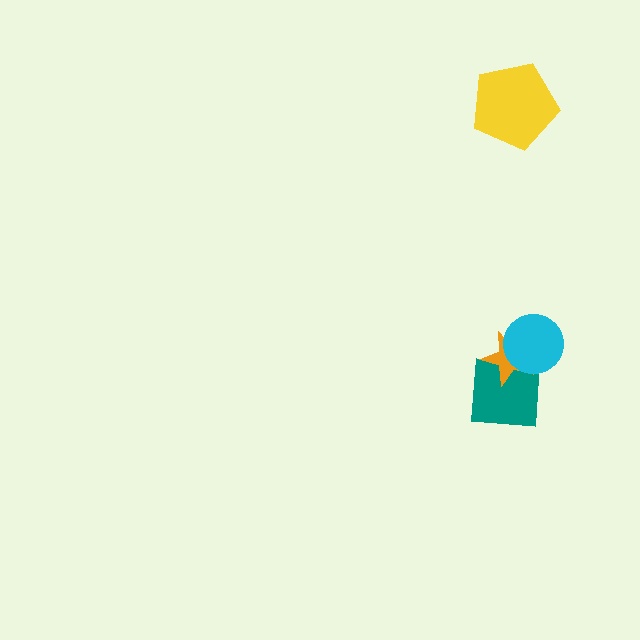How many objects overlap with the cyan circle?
2 objects overlap with the cyan circle.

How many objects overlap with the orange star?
2 objects overlap with the orange star.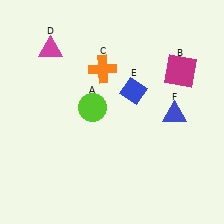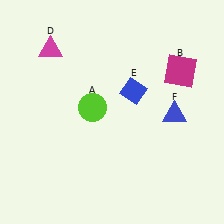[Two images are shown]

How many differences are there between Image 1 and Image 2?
There is 1 difference between the two images.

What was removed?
The orange cross (C) was removed in Image 2.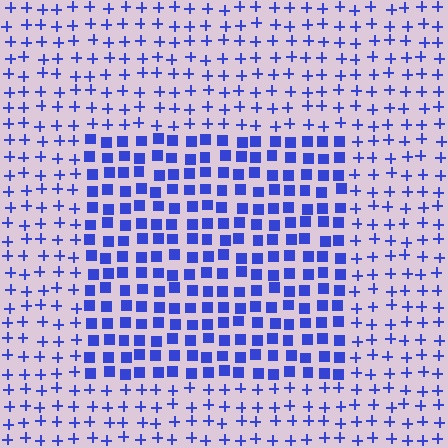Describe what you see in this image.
The image is filled with small blue elements arranged in a uniform grid. A rectangle-shaped region contains squares, while the surrounding area contains plus signs. The boundary is defined purely by the change in element shape.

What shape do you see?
I see a rectangle.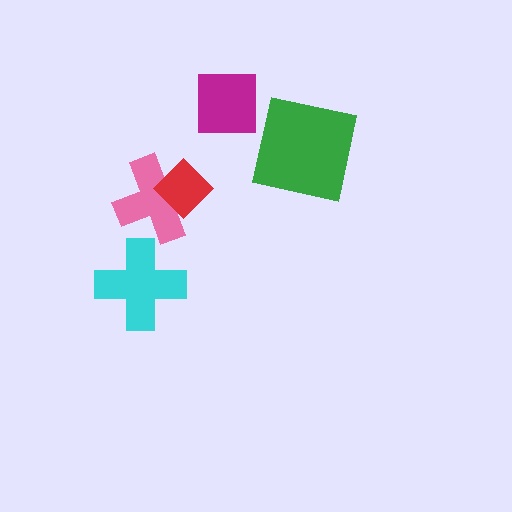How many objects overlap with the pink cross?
1 object overlaps with the pink cross.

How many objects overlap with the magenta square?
0 objects overlap with the magenta square.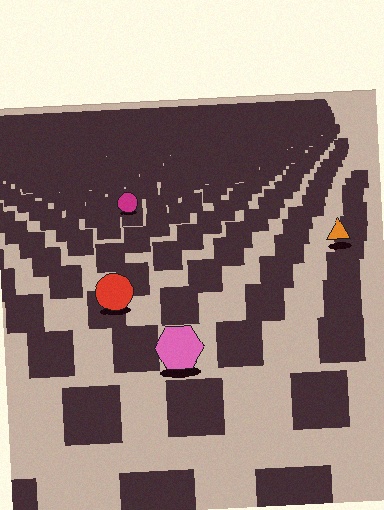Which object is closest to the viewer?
The pink hexagon is closest. The texture marks near it are larger and more spread out.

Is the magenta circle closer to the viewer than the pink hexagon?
No. The pink hexagon is closer — you can tell from the texture gradient: the ground texture is coarser near it.